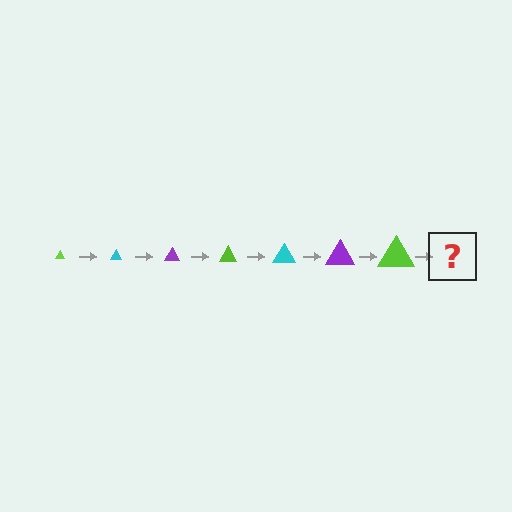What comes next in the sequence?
The next element should be a cyan triangle, larger than the previous one.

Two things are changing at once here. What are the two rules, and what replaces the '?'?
The two rules are that the triangle grows larger each step and the color cycles through lime, cyan, and purple. The '?' should be a cyan triangle, larger than the previous one.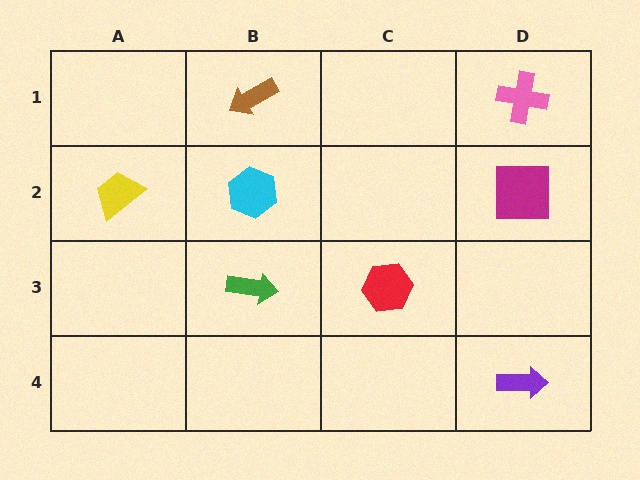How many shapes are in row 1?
2 shapes.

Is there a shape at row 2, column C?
No, that cell is empty.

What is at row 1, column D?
A pink cross.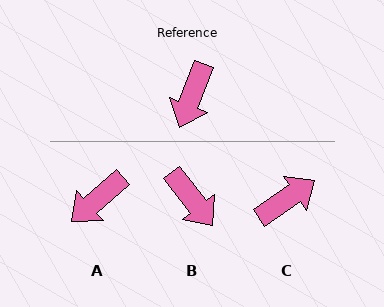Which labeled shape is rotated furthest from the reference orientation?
C, about 145 degrees away.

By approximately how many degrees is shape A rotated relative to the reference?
Approximately 28 degrees clockwise.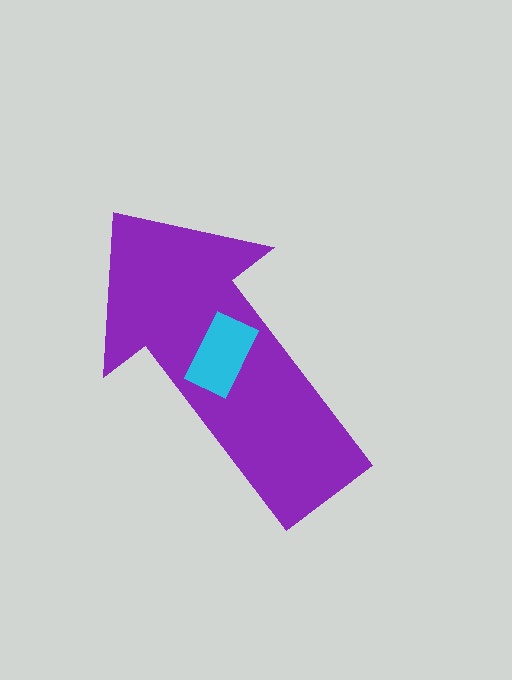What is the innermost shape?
The cyan rectangle.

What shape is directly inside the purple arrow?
The cyan rectangle.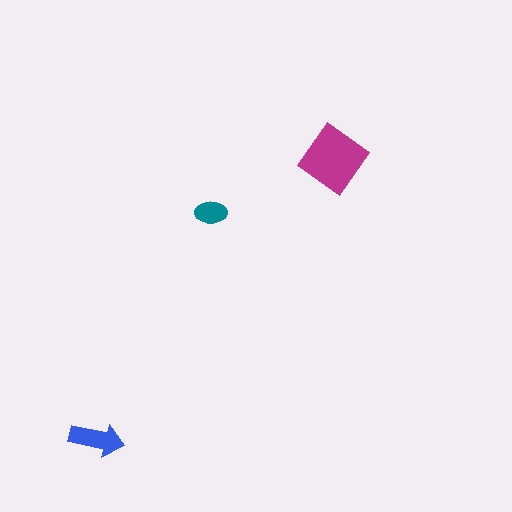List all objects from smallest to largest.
The teal ellipse, the blue arrow, the magenta diamond.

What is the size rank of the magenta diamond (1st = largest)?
1st.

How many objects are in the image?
There are 3 objects in the image.